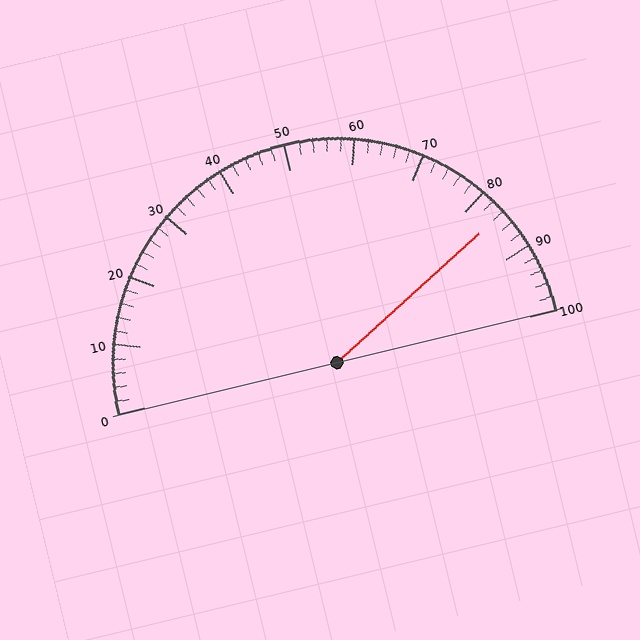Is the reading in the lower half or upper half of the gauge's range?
The reading is in the upper half of the range (0 to 100).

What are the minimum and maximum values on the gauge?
The gauge ranges from 0 to 100.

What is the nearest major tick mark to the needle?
The nearest major tick mark is 80.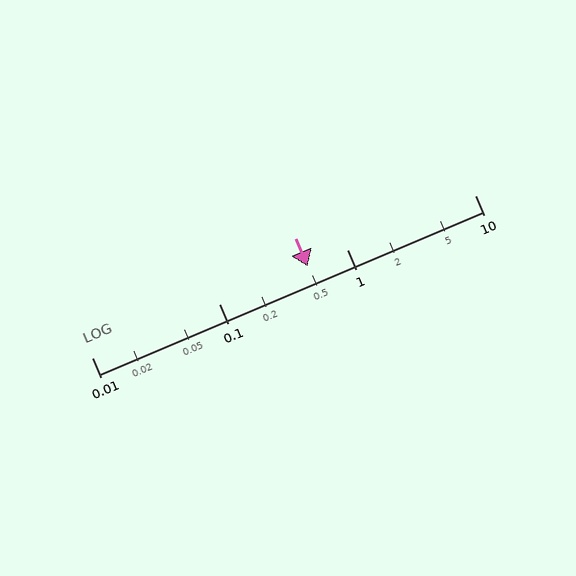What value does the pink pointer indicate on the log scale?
The pointer indicates approximately 0.49.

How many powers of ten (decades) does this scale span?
The scale spans 3 decades, from 0.01 to 10.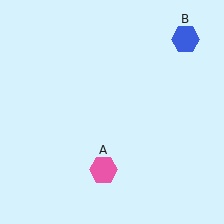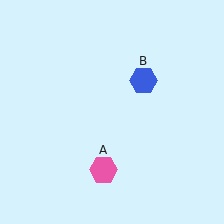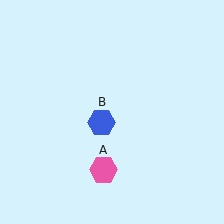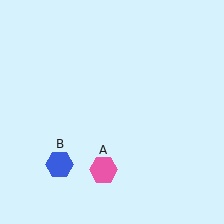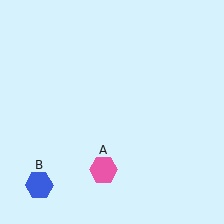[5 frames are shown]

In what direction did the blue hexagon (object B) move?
The blue hexagon (object B) moved down and to the left.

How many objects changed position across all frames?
1 object changed position: blue hexagon (object B).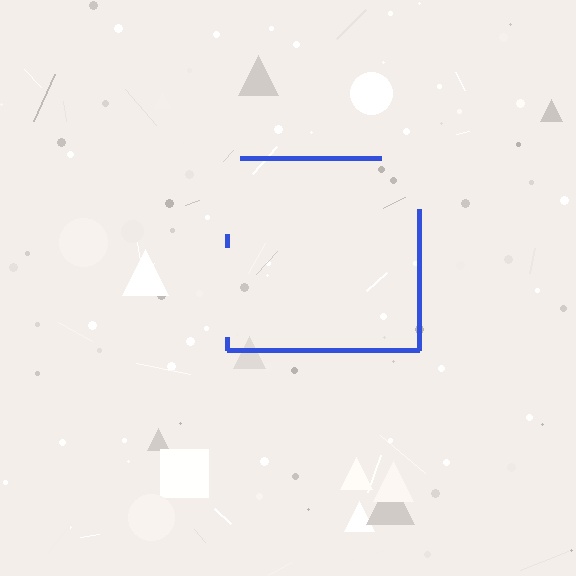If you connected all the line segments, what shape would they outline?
They would outline a square.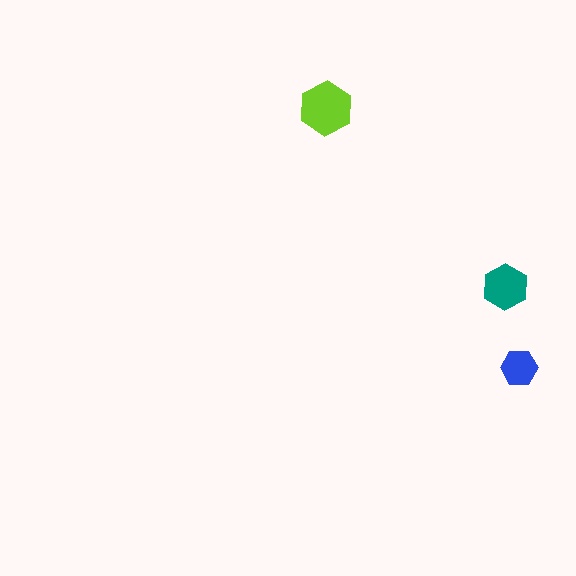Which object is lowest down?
The blue hexagon is bottommost.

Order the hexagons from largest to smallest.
the lime one, the teal one, the blue one.